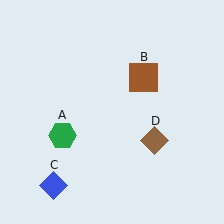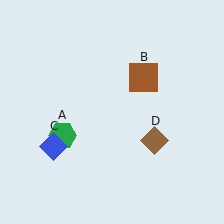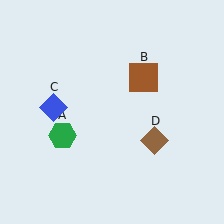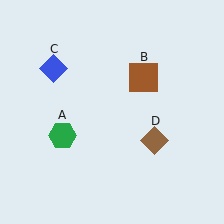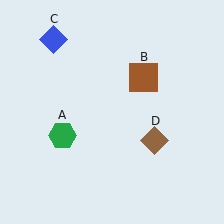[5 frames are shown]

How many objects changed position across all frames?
1 object changed position: blue diamond (object C).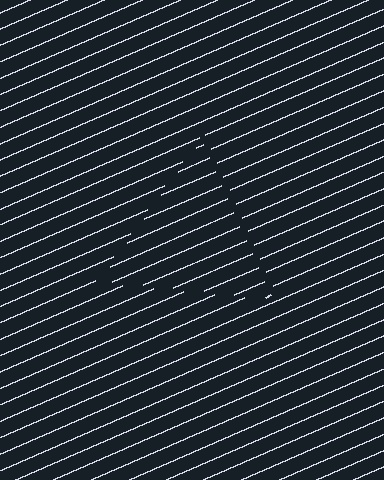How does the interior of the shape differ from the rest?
The interior of the shape contains the same grating, shifted by half a period — the contour is defined by the phase discontinuity where line-ends from the inner and outer gratings abut.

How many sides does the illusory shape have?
3 sides — the line-ends trace a triangle.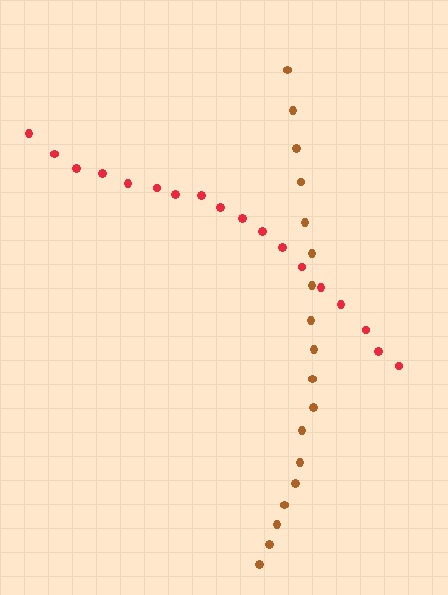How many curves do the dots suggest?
There are 2 distinct paths.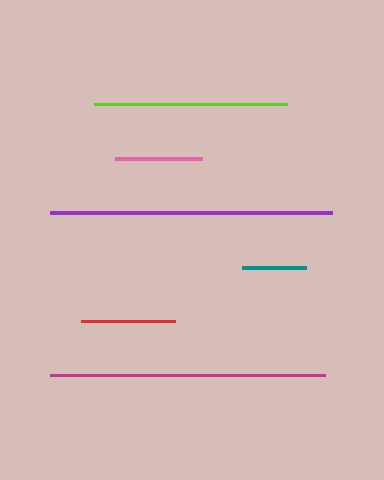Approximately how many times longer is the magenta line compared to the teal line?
The magenta line is approximately 4.3 times the length of the teal line.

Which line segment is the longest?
The purple line is the longest at approximately 282 pixels.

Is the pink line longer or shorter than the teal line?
The pink line is longer than the teal line.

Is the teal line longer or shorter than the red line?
The red line is longer than the teal line.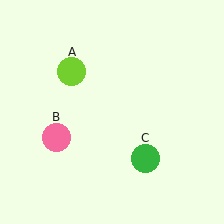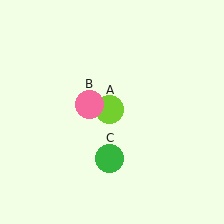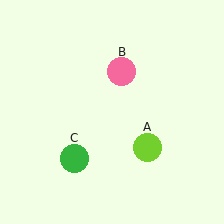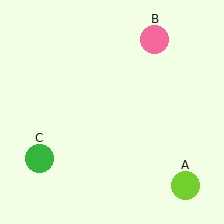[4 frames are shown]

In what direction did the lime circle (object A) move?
The lime circle (object A) moved down and to the right.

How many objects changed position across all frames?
3 objects changed position: lime circle (object A), pink circle (object B), green circle (object C).